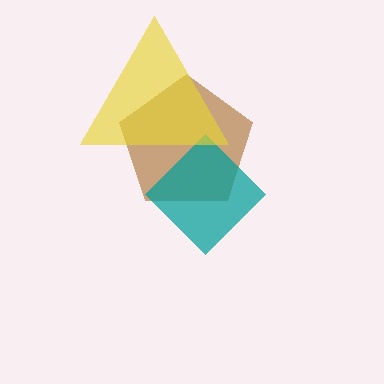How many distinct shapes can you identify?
There are 3 distinct shapes: a brown pentagon, a teal diamond, a yellow triangle.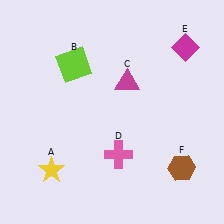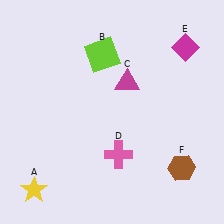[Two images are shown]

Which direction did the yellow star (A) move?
The yellow star (A) moved down.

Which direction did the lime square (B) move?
The lime square (B) moved right.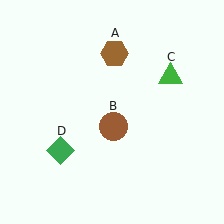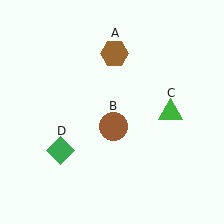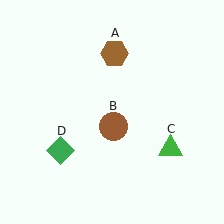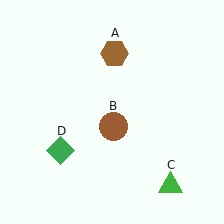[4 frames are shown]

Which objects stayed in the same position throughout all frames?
Brown hexagon (object A) and brown circle (object B) and green diamond (object D) remained stationary.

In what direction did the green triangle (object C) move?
The green triangle (object C) moved down.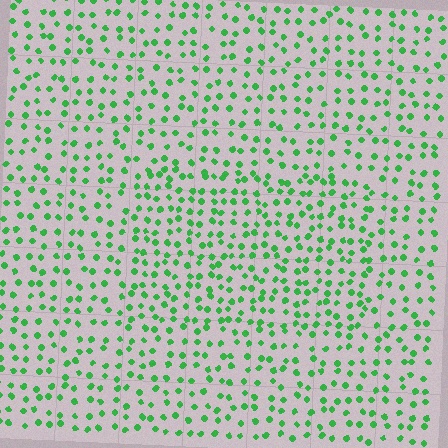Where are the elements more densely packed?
The elements are more densely packed inside the rectangle boundary.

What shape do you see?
I see a rectangle.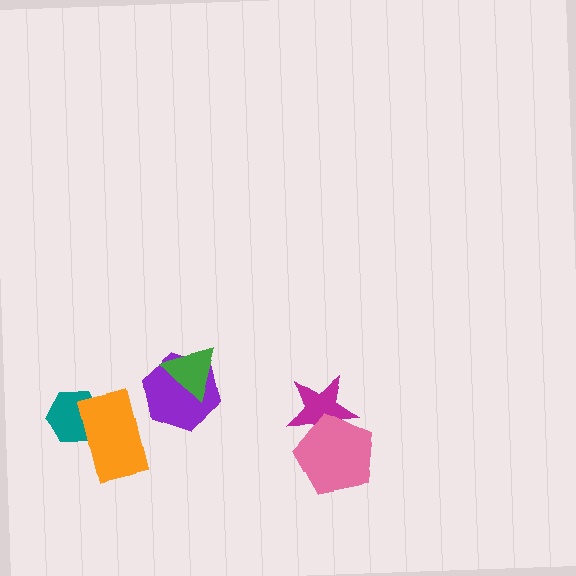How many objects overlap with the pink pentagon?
1 object overlaps with the pink pentagon.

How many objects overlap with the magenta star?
1 object overlaps with the magenta star.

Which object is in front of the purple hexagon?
The green triangle is in front of the purple hexagon.